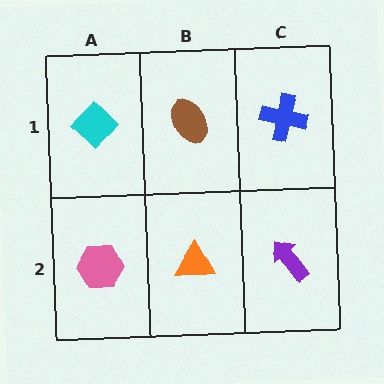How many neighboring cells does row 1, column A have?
2.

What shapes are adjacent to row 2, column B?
A brown ellipse (row 1, column B), a pink hexagon (row 2, column A), a purple arrow (row 2, column C).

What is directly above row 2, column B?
A brown ellipse.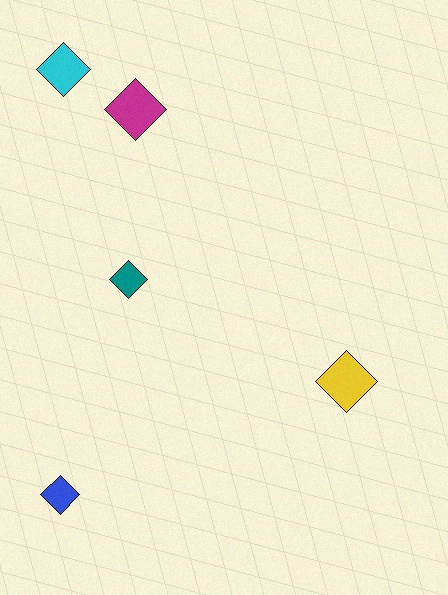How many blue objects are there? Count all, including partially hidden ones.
There is 1 blue object.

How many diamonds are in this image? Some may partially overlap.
There are 5 diamonds.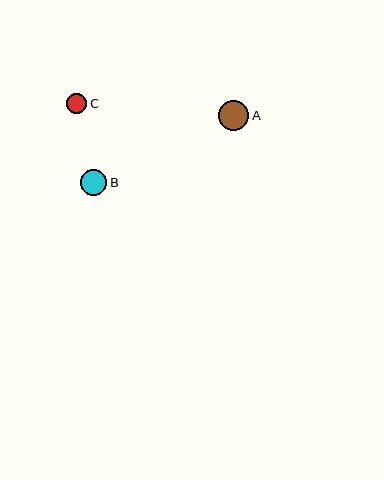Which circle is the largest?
Circle A is the largest with a size of approximately 30 pixels.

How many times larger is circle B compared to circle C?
Circle B is approximately 1.3 times the size of circle C.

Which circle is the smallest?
Circle C is the smallest with a size of approximately 20 pixels.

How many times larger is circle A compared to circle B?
Circle A is approximately 1.2 times the size of circle B.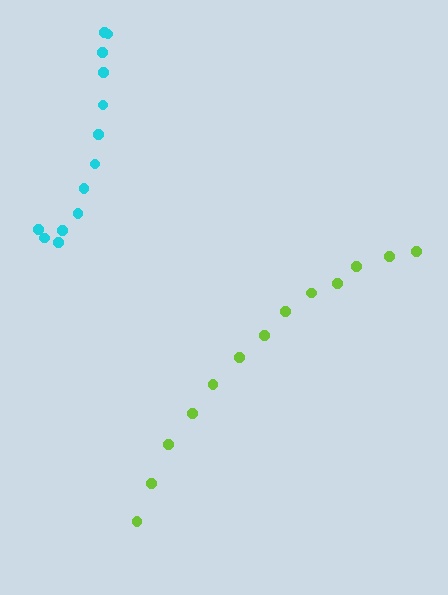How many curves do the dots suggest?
There are 2 distinct paths.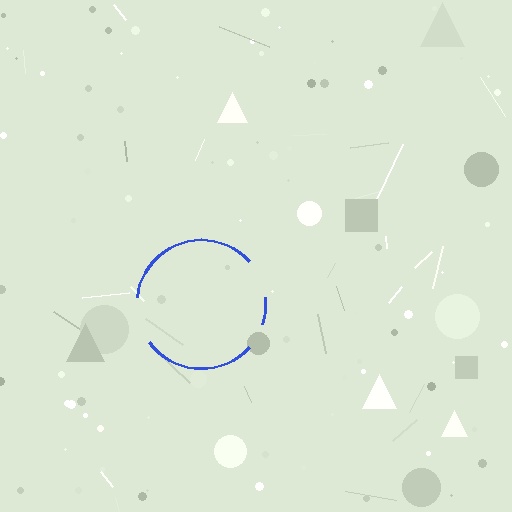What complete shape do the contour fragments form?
The contour fragments form a circle.